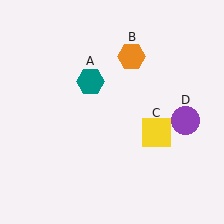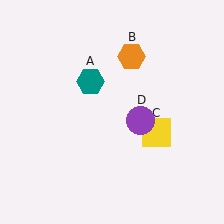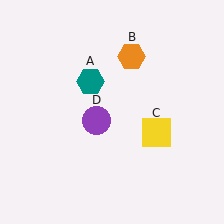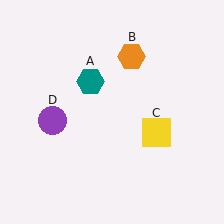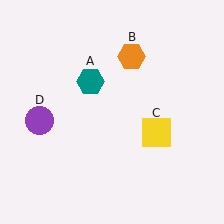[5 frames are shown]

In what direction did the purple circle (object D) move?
The purple circle (object D) moved left.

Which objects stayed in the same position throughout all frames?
Teal hexagon (object A) and orange hexagon (object B) and yellow square (object C) remained stationary.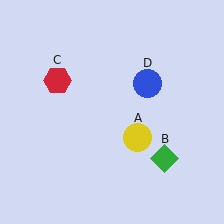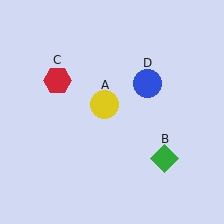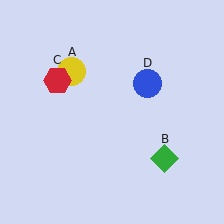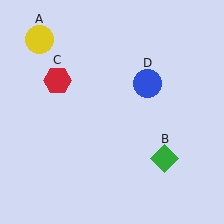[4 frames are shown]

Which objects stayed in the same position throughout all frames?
Green diamond (object B) and red hexagon (object C) and blue circle (object D) remained stationary.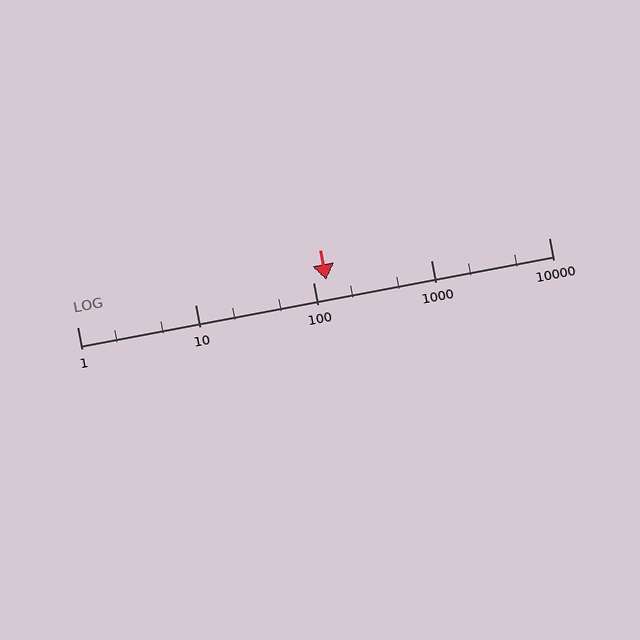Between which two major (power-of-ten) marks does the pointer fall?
The pointer is between 100 and 1000.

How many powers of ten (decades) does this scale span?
The scale spans 4 decades, from 1 to 10000.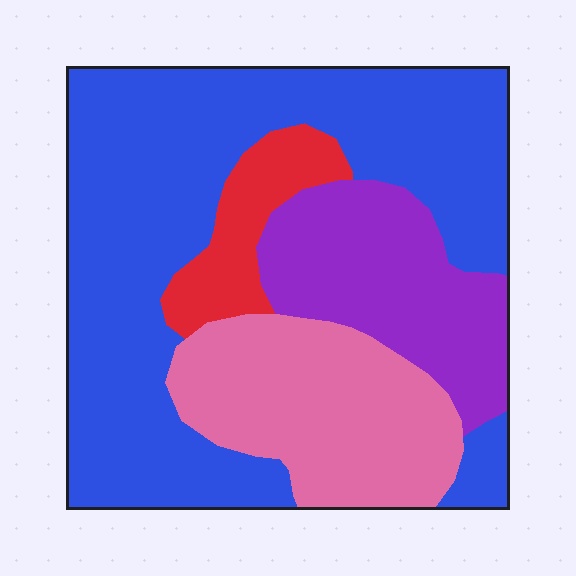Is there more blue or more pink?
Blue.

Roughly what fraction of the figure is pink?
Pink takes up about one fifth (1/5) of the figure.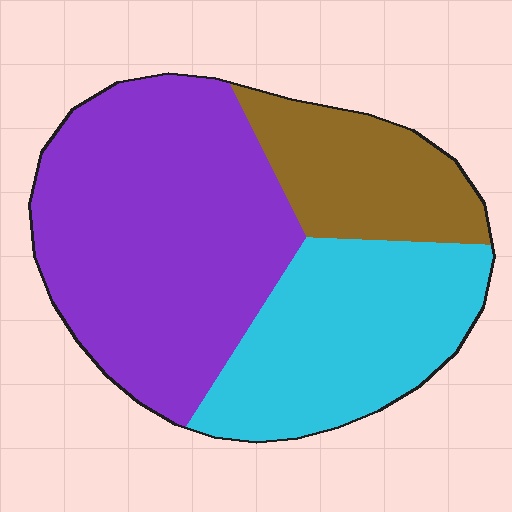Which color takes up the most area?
Purple, at roughly 50%.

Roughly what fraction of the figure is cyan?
Cyan covers around 30% of the figure.